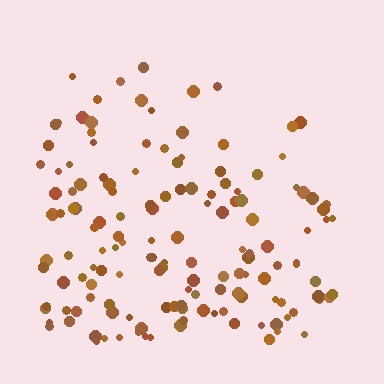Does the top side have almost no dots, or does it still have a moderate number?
Still a moderate number, just noticeably fewer than the bottom.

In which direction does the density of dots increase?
From top to bottom, with the bottom side densest.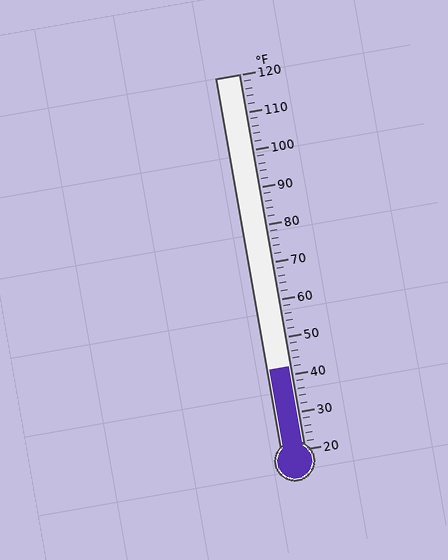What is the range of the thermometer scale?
The thermometer scale ranges from 20°F to 120°F.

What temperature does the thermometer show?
The thermometer shows approximately 42°F.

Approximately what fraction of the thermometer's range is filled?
The thermometer is filled to approximately 20% of its range.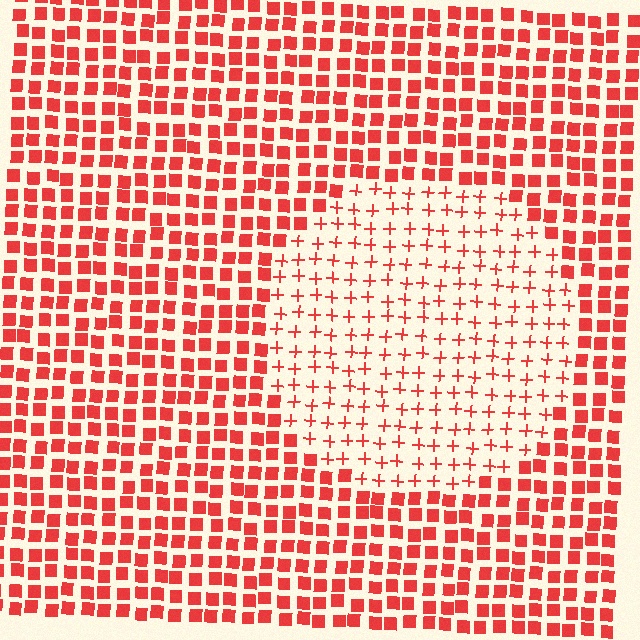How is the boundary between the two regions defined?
The boundary is defined by a change in element shape: plus signs inside vs. squares outside. All elements share the same color and spacing.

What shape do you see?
I see a circle.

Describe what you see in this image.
The image is filled with small red elements arranged in a uniform grid. A circle-shaped region contains plus signs, while the surrounding area contains squares. The boundary is defined purely by the change in element shape.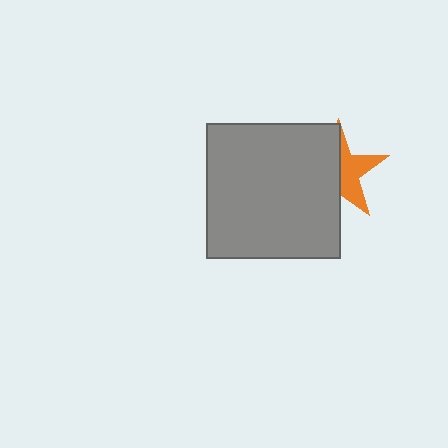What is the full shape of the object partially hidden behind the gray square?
The partially hidden object is an orange star.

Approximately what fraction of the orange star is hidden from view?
Roughly 57% of the orange star is hidden behind the gray square.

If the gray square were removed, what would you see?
You would see the complete orange star.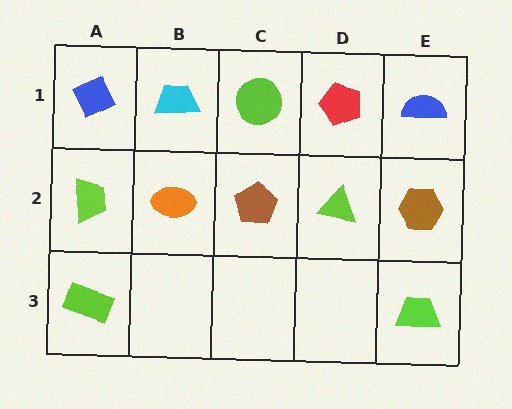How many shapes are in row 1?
5 shapes.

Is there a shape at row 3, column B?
No, that cell is empty.